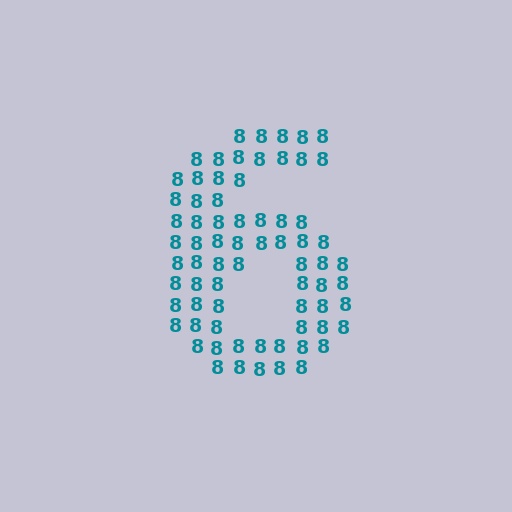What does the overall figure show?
The overall figure shows the digit 6.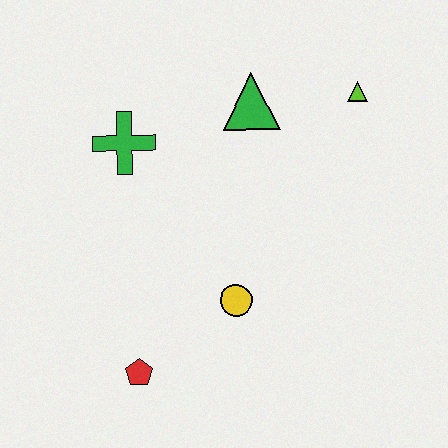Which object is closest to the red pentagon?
The yellow circle is closest to the red pentagon.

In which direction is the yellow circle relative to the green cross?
The yellow circle is below the green cross.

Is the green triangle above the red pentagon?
Yes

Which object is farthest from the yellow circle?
The lime triangle is farthest from the yellow circle.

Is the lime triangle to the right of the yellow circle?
Yes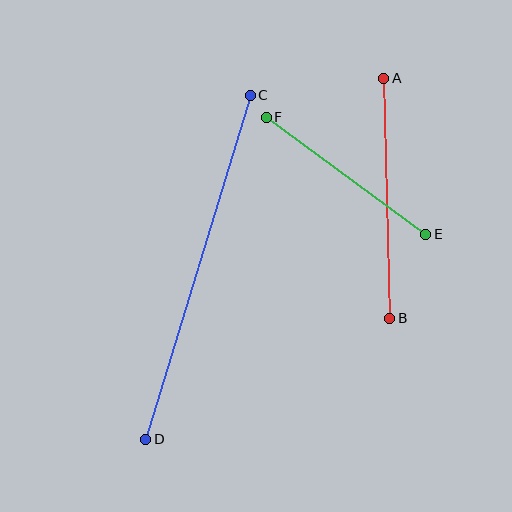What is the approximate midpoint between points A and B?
The midpoint is at approximately (387, 198) pixels.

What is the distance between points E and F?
The distance is approximately 198 pixels.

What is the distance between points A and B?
The distance is approximately 240 pixels.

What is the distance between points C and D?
The distance is approximately 359 pixels.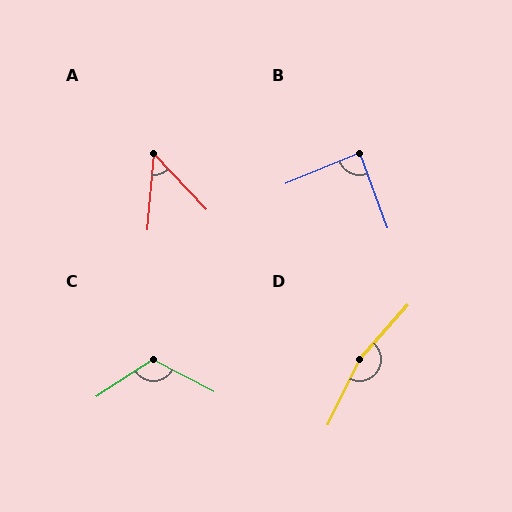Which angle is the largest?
D, at approximately 164 degrees.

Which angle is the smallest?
A, at approximately 48 degrees.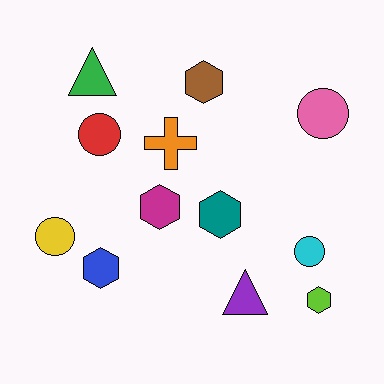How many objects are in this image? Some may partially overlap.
There are 12 objects.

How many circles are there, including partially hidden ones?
There are 4 circles.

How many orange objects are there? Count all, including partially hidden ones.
There is 1 orange object.